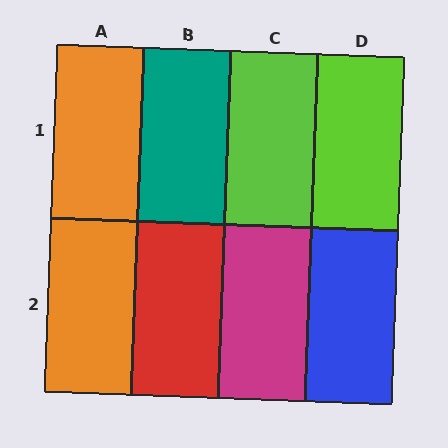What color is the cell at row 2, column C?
Magenta.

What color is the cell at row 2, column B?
Red.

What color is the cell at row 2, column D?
Blue.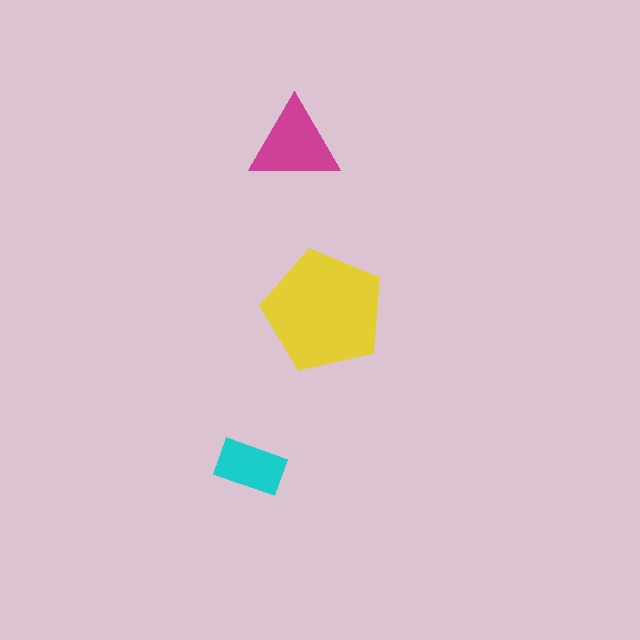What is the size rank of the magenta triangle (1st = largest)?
2nd.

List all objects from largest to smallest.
The yellow pentagon, the magenta triangle, the cyan rectangle.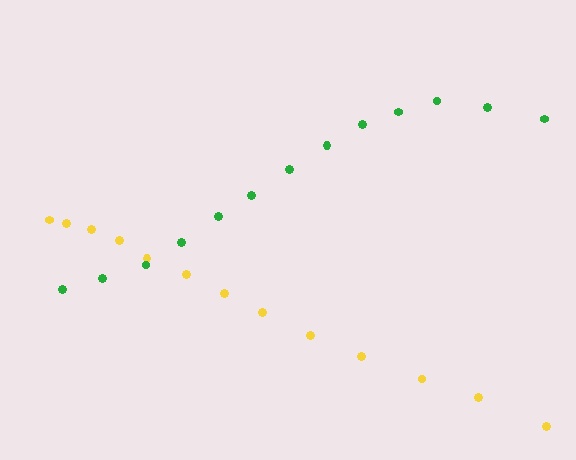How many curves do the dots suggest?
There are 2 distinct paths.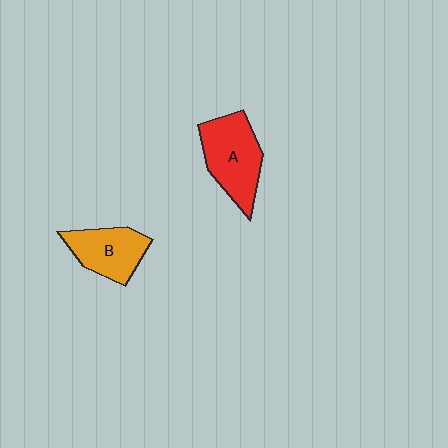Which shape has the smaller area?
Shape B (orange).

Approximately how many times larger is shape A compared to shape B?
Approximately 1.3 times.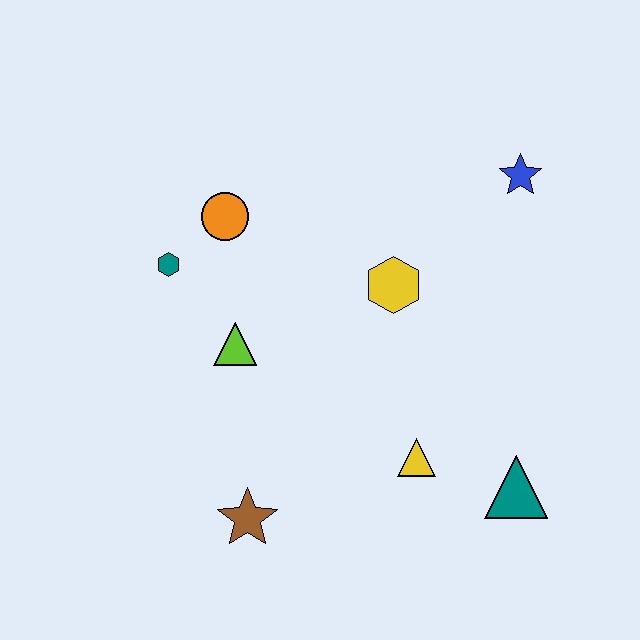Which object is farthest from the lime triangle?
The blue star is farthest from the lime triangle.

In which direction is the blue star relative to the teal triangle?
The blue star is above the teal triangle.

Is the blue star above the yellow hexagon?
Yes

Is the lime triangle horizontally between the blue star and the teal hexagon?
Yes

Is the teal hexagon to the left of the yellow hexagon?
Yes